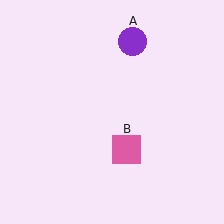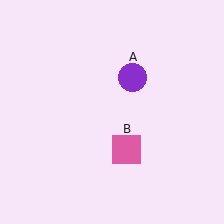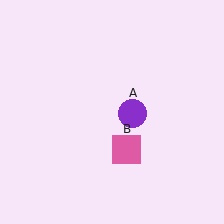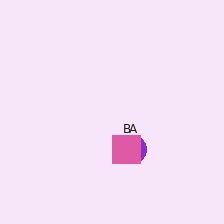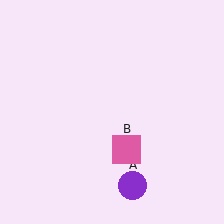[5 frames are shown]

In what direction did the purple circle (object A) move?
The purple circle (object A) moved down.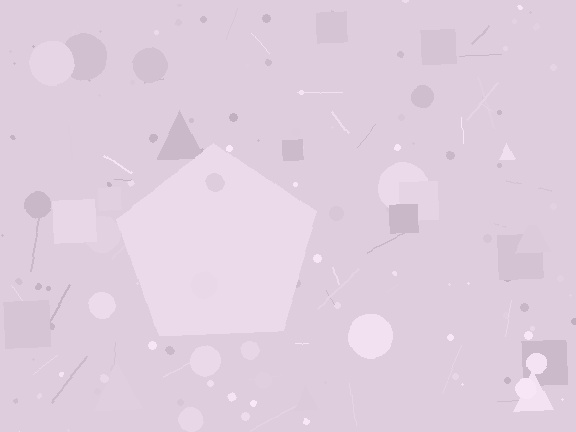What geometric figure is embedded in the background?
A pentagon is embedded in the background.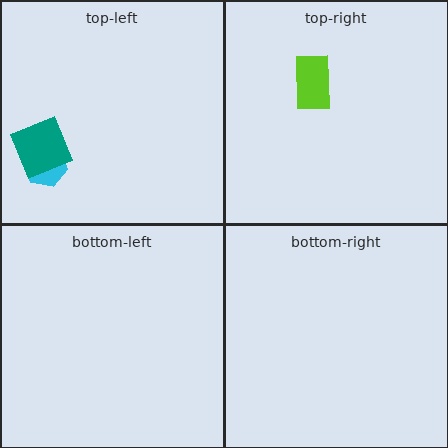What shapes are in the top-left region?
The cyan hexagon, the teal square.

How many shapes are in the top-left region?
2.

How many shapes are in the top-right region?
1.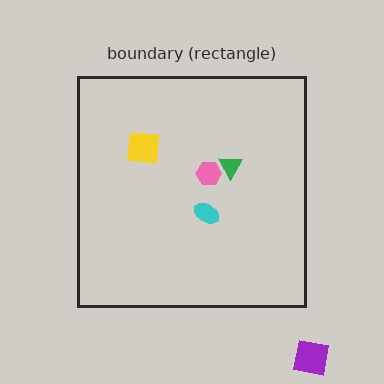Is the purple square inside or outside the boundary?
Outside.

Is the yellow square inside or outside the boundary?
Inside.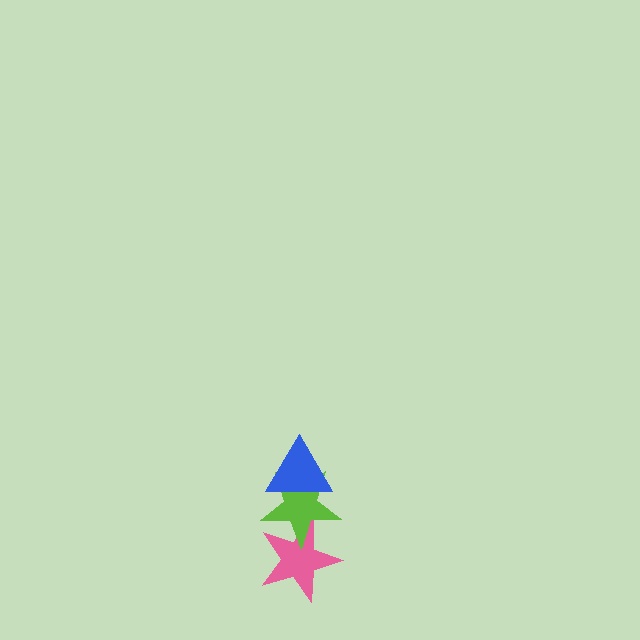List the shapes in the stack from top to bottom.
From top to bottom: the blue triangle, the lime star, the pink star.